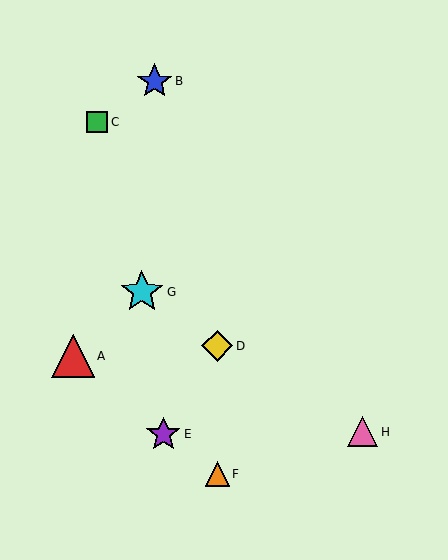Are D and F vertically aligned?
Yes, both are at x≈217.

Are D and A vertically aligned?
No, D is at x≈217 and A is at x≈73.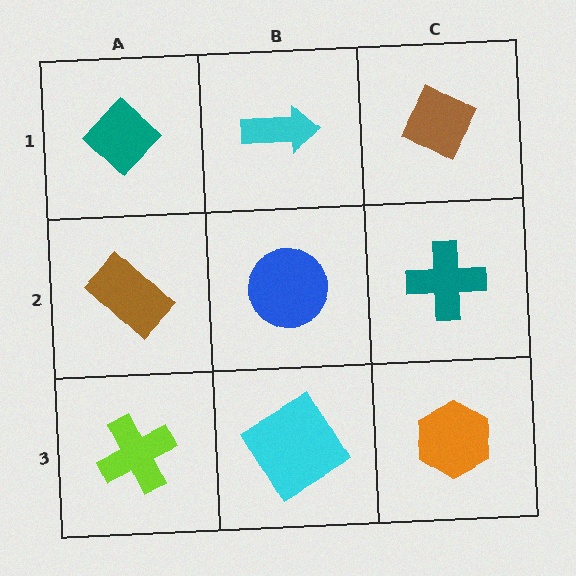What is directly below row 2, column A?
A lime cross.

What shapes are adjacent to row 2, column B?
A cyan arrow (row 1, column B), a cyan diamond (row 3, column B), a brown rectangle (row 2, column A), a teal cross (row 2, column C).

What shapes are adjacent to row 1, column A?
A brown rectangle (row 2, column A), a cyan arrow (row 1, column B).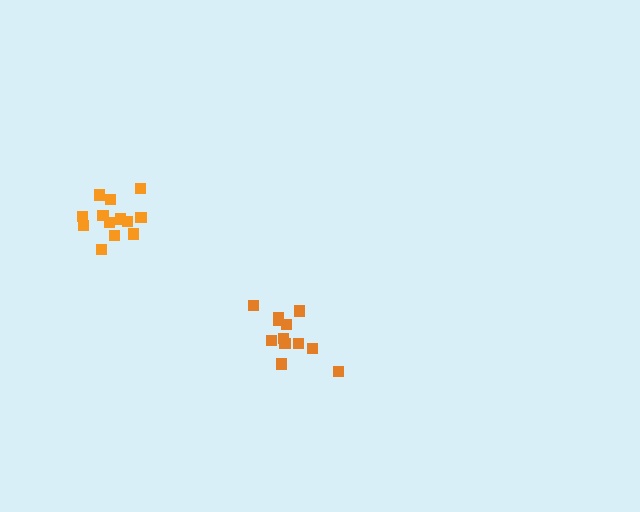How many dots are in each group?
Group 1: 13 dots, Group 2: 12 dots (25 total).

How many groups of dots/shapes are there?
There are 2 groups.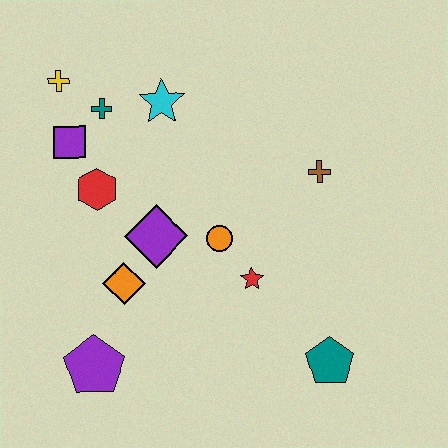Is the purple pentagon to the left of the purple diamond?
Yes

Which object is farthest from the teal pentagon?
The yellow cross is farthest from the teal pentagon.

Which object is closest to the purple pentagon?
The orange diamond is closest to the purple pentagon.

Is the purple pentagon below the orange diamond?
Yes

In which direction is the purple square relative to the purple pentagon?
The purple square is above the purple pentagon.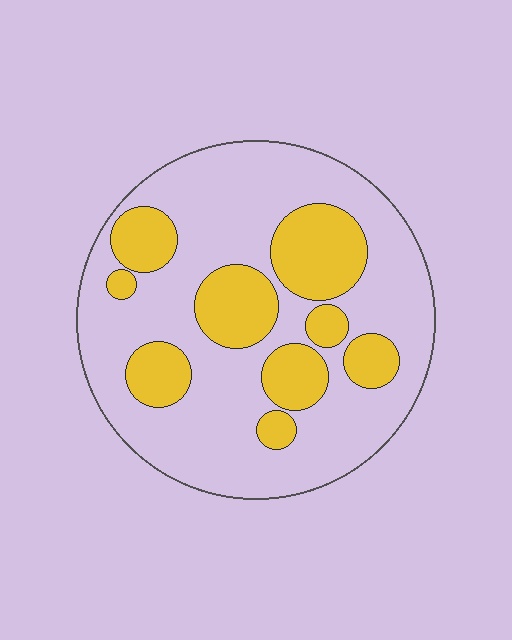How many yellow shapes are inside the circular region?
9.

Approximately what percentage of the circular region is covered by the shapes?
Approximately 30%.